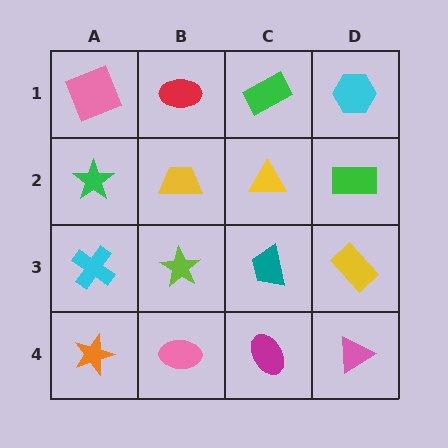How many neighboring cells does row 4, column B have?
3.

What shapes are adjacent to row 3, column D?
A green rectangle (row 2, column D), a pink triangle (row 4, column D), a teal trapezoid (row 3, column C).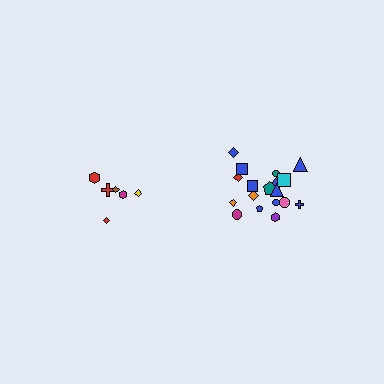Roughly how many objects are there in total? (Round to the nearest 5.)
Roughly 25 objects in total.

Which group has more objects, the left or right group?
The right group.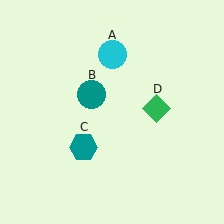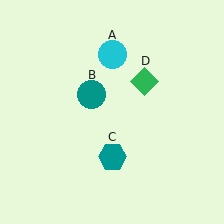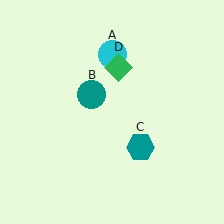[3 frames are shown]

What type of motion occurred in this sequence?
The teal hexagon (object C), green diamond (object D) rotated counterclockwise around the center of the scene.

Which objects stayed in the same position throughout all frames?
Cyan circle (object A) and teal circle (object B) remained stationary.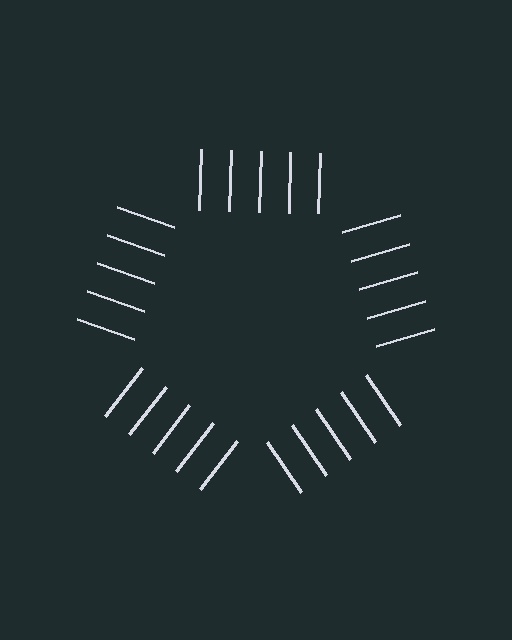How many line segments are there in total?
25 — 5 along each of the 5 edges.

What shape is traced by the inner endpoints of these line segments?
An illusory pentagon — the line segments terminate on its edges but no continuous stroke is drawn.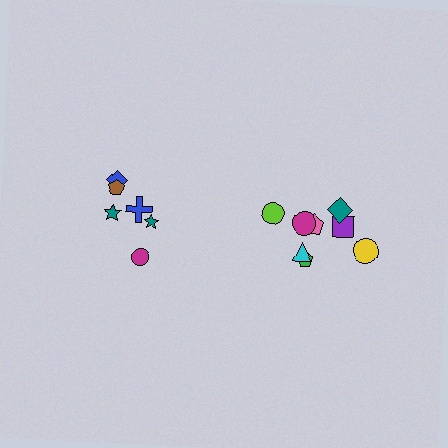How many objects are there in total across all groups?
There are 14 objects.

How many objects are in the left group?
There are 6 objects.